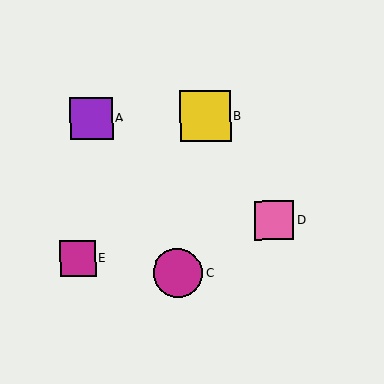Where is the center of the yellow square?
The center of the yellow square is at (205, 116).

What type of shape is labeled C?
Shape C is a magenta circle.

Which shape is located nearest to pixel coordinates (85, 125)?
The purple square (labeled A) at (92, 118) is nearest to that location.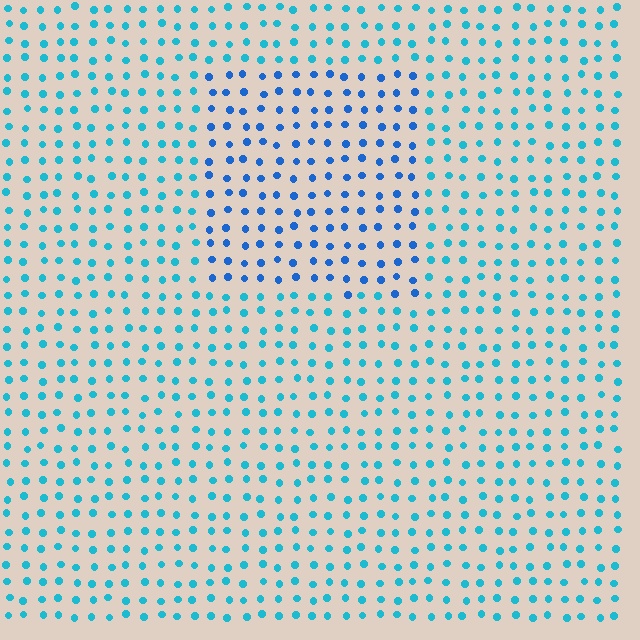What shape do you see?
I see a rectangle.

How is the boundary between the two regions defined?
The boundary is defined purely by a slight shift in hue (about 29 degrees). Spacing, size, and orientation are identical on both sides.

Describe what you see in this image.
The image is filled with small cyan elements in a uniform arrangement. A rectangle-shaped region is visible where the elements are tinted to a slightly different hue, forming a subtle color boundary.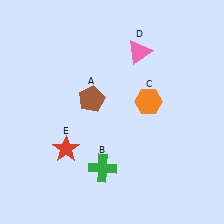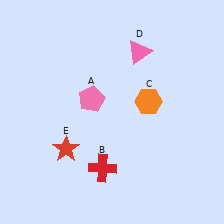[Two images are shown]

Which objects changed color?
A changed from brown to pink. B changed from green to red.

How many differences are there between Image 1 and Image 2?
There are 2 differences between the two images.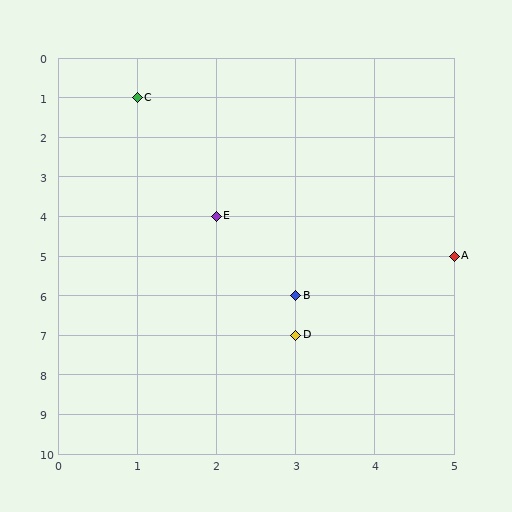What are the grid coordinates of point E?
Point E is at grid coordinates (2, 4).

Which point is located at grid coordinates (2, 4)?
Point E is at (2, 4).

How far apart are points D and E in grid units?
Points D and E are 1 column and 3 rows apart (about 3.2 grid units diagonally).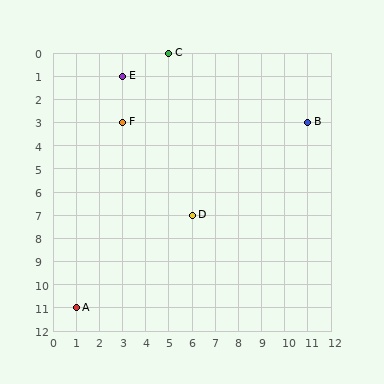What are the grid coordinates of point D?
Point D is at grid coordinates (6, 7).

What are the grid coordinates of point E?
Point E is at grid coordinates (3, 1).